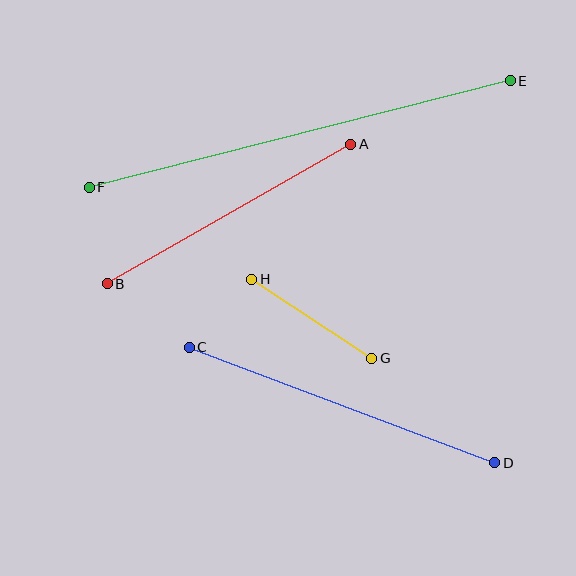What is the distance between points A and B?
The distance is approximately 281 pixels.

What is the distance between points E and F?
The distance is approximately 434 pixels.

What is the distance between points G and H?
The distance is approximately 144 pixels.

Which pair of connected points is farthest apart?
Points E and F are farthest apart.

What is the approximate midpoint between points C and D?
The midpoint is at approximately (342, 405) pixels.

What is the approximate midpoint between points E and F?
The midpoint is at approximately (300, 134) pixels.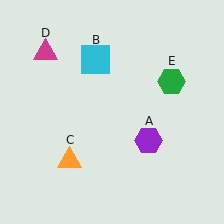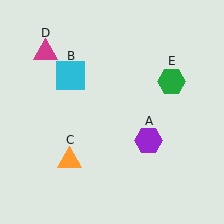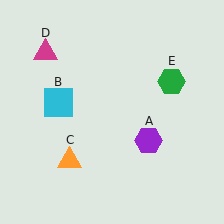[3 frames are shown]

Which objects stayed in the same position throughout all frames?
Purple hexagon (object A) and orange triangle (object C) and magenta triangle (object D) and green hexagon (object E) remained stationary.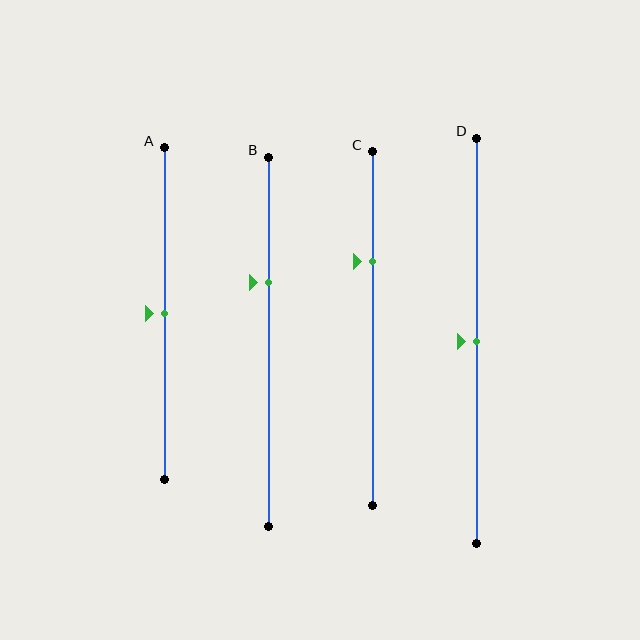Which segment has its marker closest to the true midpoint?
Segment A has its marker closest to the true midpoint.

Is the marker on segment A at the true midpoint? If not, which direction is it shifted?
Yes, the marker on segment A is at the true midpoint.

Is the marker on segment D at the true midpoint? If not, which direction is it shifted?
Yes, the marker on segment D is at the true midpoint.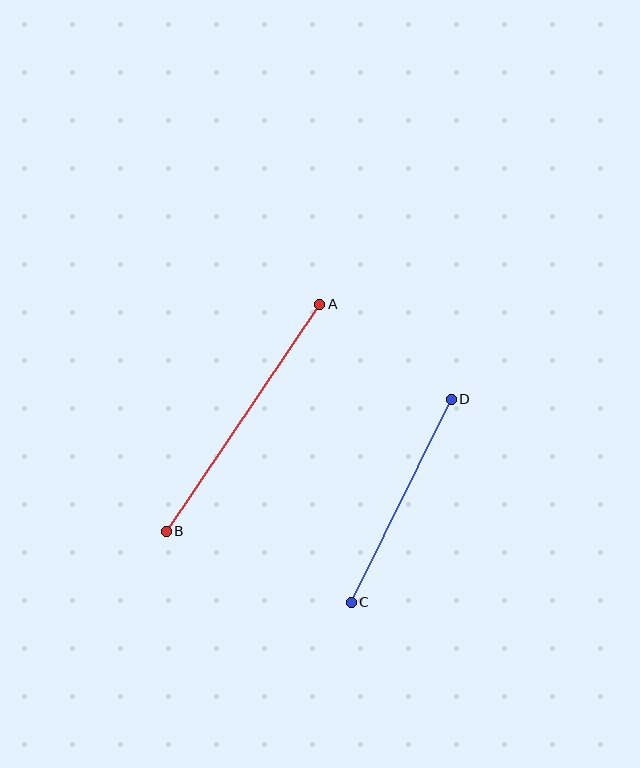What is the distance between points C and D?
The distance is approximately 226 pixels.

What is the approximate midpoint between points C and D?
The midpoint is at approximately (401, 501) pixels.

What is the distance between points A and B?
The distance is approximately 274 pixels.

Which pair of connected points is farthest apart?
Points A and B are farthest apart.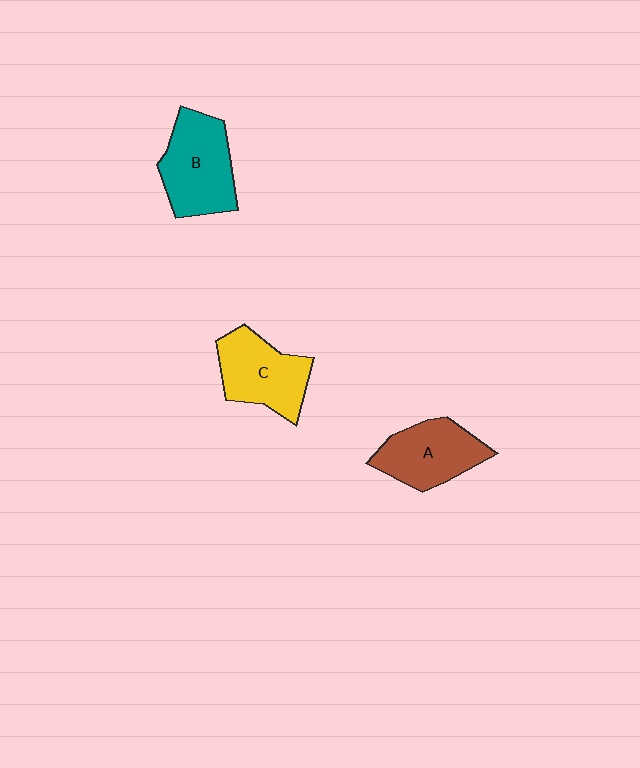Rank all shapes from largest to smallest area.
From largest to smallest: B (teal), C (yellow), A (brown).